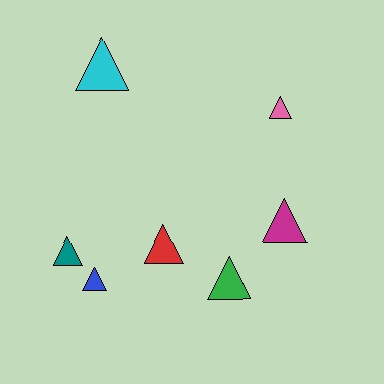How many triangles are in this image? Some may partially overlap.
There are 7 triangles.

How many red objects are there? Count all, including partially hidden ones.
There is 1 red object.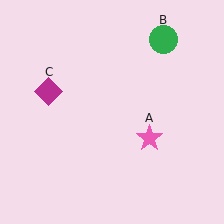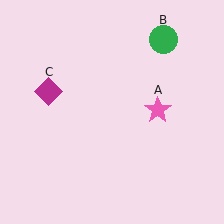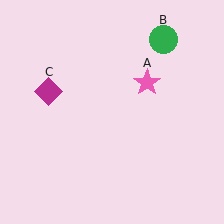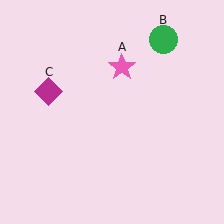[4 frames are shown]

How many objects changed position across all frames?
1 object changed position: pink star (object A).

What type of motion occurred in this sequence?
The pink star (object A) rotated counterclockwise around the center of the scene.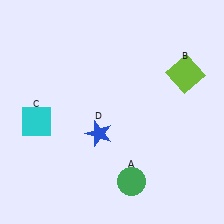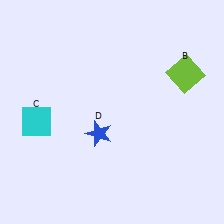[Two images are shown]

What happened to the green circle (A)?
The green circle (A) was removed in Image 2. It was in the bottom-right area of Image 1.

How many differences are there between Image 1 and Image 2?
There is 1 difference between the two images.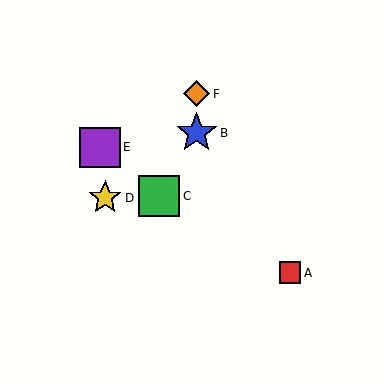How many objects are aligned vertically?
2 objects (B, F) are aligned vertically.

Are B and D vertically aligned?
No, B is at x≈197 and D is at x≈105.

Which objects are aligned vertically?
Objects B, F are aligned vertically.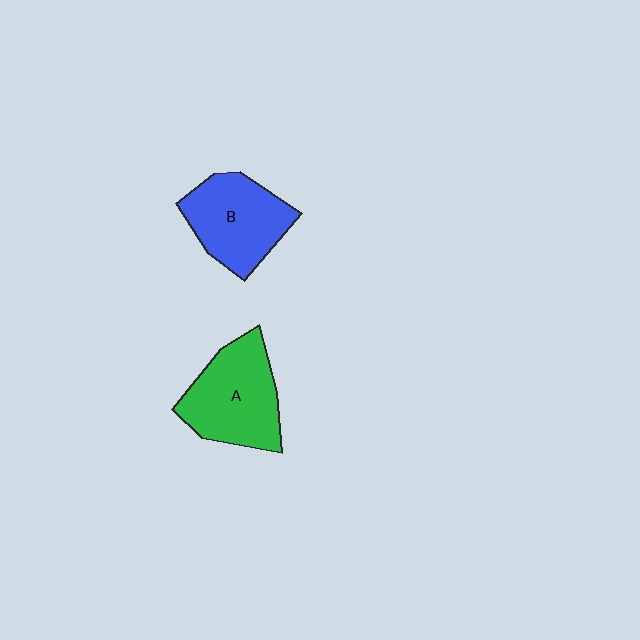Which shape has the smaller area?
Shape B (blue).